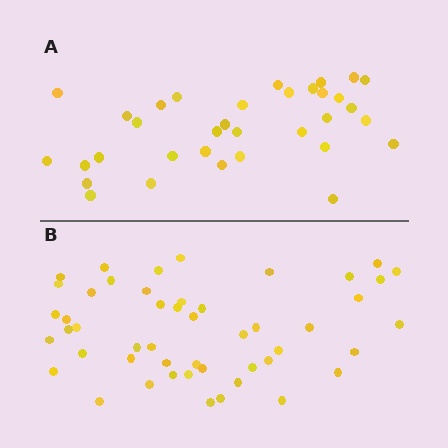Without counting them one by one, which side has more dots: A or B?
Region B (the bottom region) has more dots.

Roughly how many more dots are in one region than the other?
Region B has approximately 15 more dots than region A.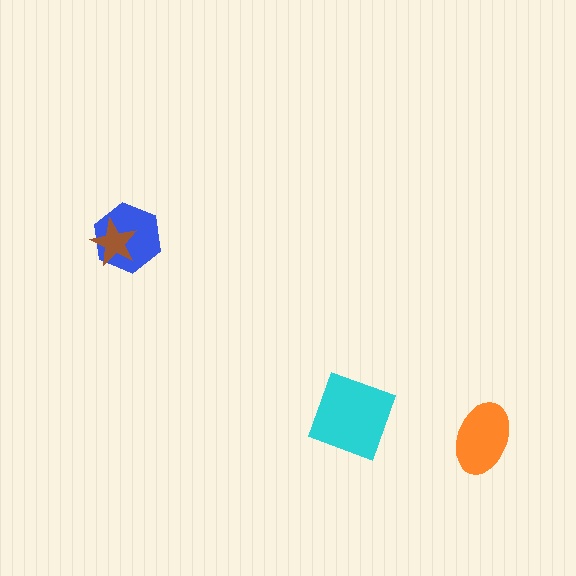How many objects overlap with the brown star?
1 object overlaps with the brown star.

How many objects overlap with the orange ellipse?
0 objects overlap with the orange ellipse.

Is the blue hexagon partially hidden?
Yes, it is partially covered by another shape.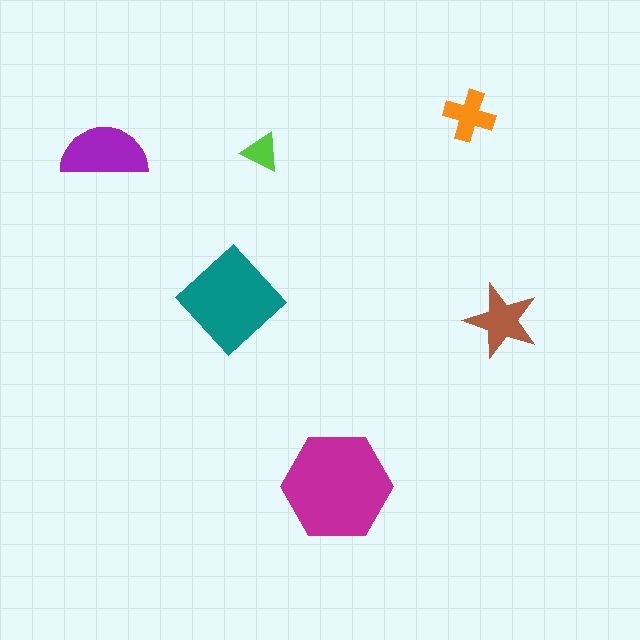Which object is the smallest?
The lime triangle.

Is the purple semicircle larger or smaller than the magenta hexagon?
Smaller.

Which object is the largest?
The magenta hexagon.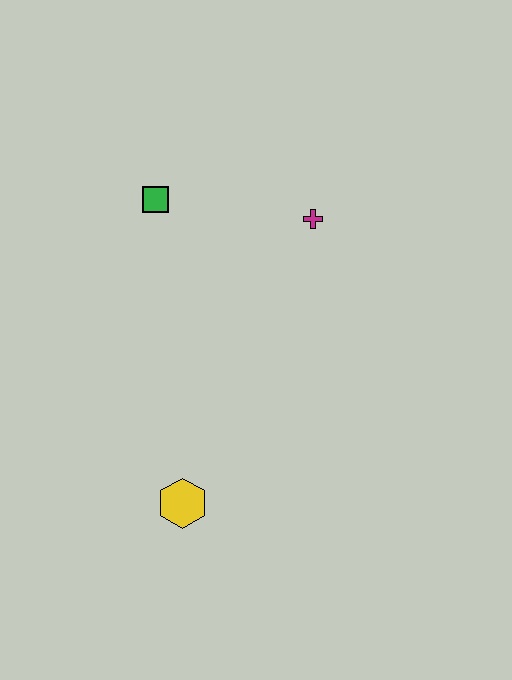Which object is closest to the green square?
The magenta cross is closest to the green square.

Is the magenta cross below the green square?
Yes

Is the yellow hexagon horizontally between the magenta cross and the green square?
Yes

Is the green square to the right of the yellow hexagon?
No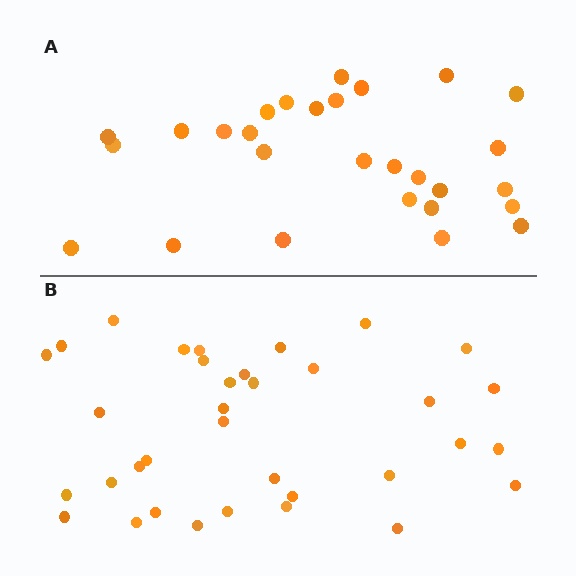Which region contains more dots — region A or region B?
Region B (the bottom region) has more dots.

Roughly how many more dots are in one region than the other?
Region B has roughly 8 or so more dots than region A.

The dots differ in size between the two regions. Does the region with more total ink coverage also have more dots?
No. Region A has more total ink coverage because its dots are larger, but region B actually contains more individual dots. Total area can be misleading — the number of items is what matters here.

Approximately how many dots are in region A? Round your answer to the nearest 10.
About 30 dots. (The exact count is 28, which rounds to 30.)